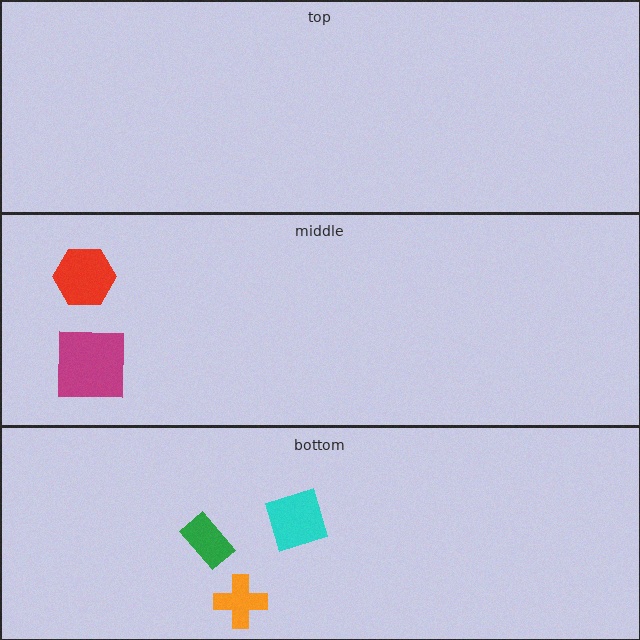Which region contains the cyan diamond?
The bottom region.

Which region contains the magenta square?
The middle region.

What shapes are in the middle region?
The magenta square, the red hexagon.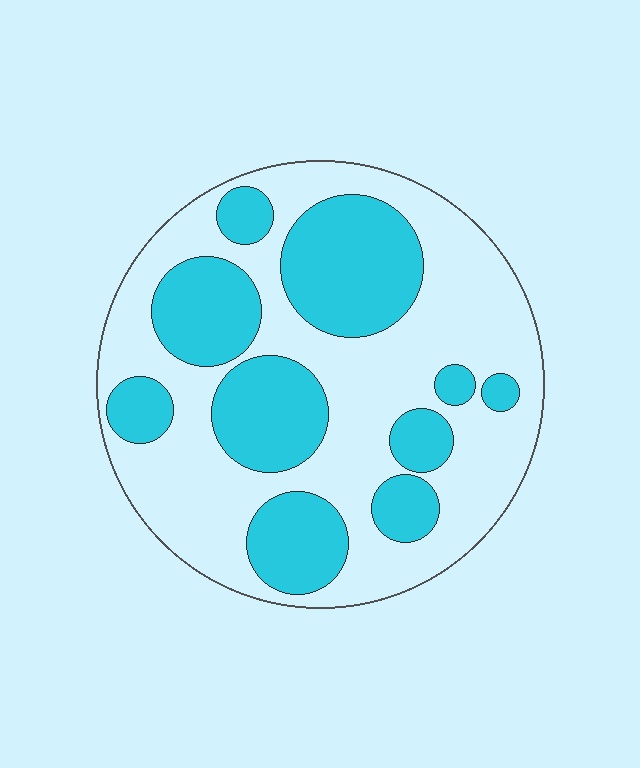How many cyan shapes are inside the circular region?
10.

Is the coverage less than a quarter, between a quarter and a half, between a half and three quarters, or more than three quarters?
Between a quarter and a half.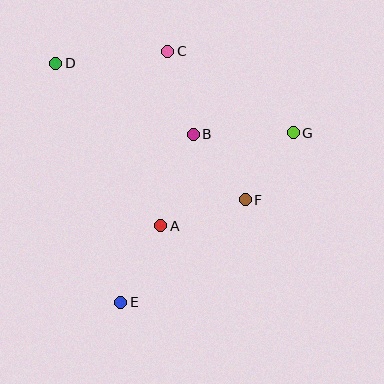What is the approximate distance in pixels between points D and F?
The distance between D and F is approximately 233 pixels.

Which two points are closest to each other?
Points F and G are closest to each other.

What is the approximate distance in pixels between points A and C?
The distance between A and C is approximately 175 pixels.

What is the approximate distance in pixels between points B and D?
The distance between B and D is approximately 155 pixels.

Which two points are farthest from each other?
Points C and E are farthest from each other.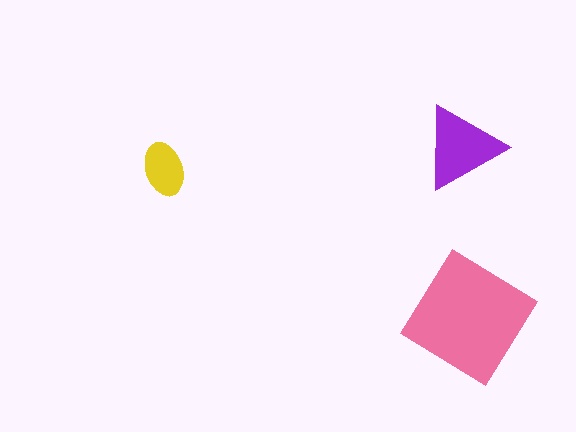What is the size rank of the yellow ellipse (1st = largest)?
3rd.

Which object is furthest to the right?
The pink diamond is rightmost.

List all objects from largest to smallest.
The pink diamond, the purple triangle, the yellow ellipse.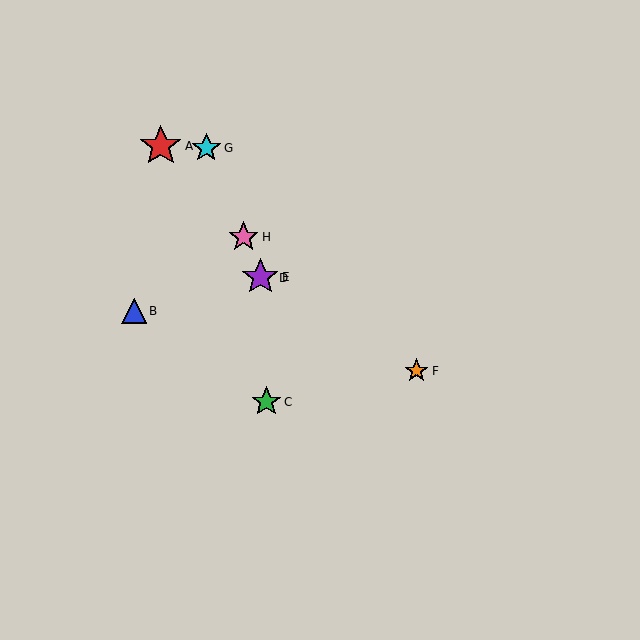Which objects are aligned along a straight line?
Objects D, E, G, H are aligned along a straight line.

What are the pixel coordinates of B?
Object B is at (134, 311).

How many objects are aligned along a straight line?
4 objects (D, E, G, H) are aligned along a straight line.